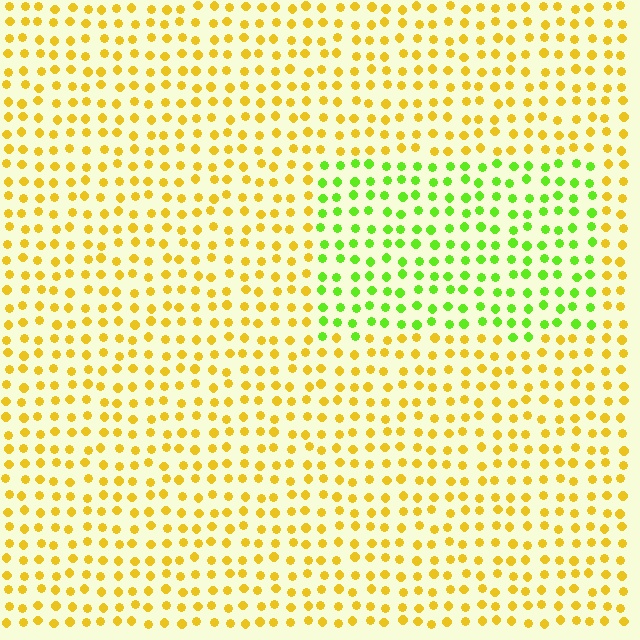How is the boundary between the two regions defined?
The boundary is defined purely by a slight shift in hue (about 53 degrees). Spacing, size, and orientation are identical on both sides.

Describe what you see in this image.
The image is filled with small yellow elements in a uniform arrangement. A rectangle-shaped region is visible where the elements are tinted to a slightly different hue, forming a subtle color boundary.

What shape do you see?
I see a rectangle.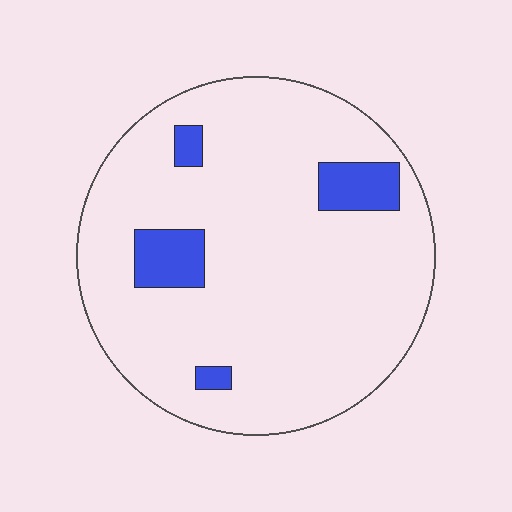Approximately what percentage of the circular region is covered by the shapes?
Approximately 10%.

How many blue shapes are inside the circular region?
4.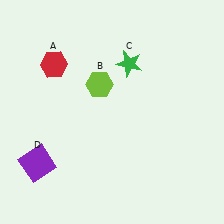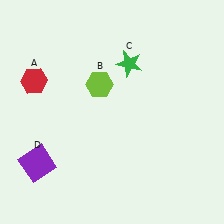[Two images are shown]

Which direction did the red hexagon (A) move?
The red hexagon (A) moved left.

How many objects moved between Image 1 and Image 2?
1 object moved between the two images.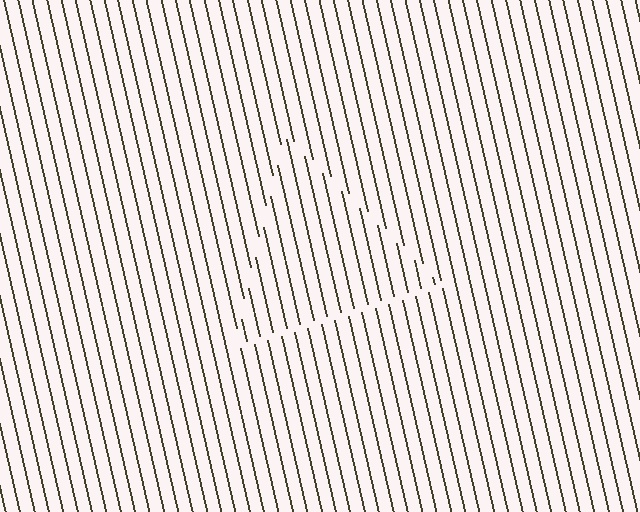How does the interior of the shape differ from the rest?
The interior of the shape contains the same grating, shifted by half a period — the contour is defined by the phase discontinuity where line-ends from the inner and outer gratings abut.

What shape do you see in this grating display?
An illusory triangle. The interior of the shape contains the same grating, shifted by half a period — the contour is defined by the phase discontinuity where line-ends from the inner and outer gratings abut.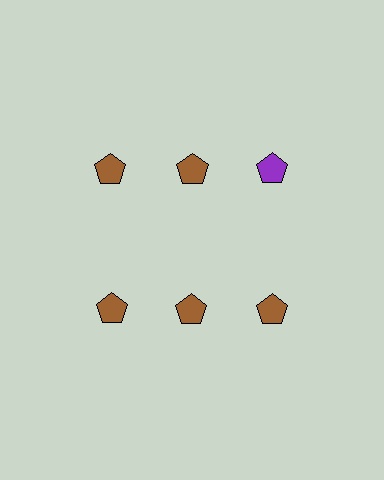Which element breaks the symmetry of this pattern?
The purple pentagon in the top row, center column breaks the symmetry. All other shapes are brown pentagons.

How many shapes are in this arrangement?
There are 6 shapes arranged in a grid pattern.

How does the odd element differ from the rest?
It has a different color: purple instead of brown.